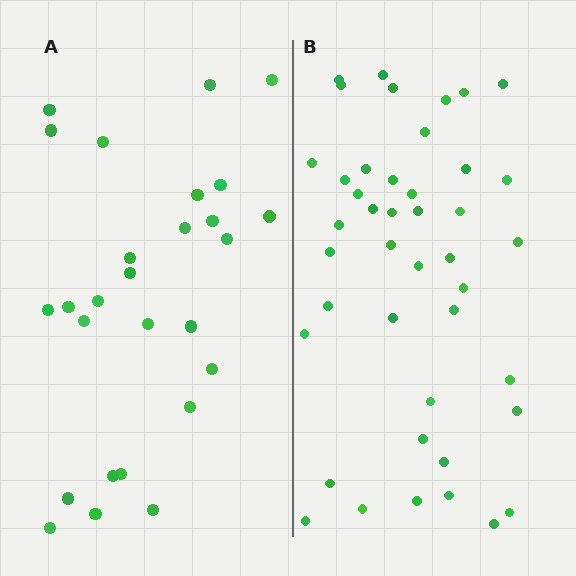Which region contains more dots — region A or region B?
Region B (the right region) has more dots.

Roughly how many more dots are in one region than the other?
Region B has approximately 15 more dots than region A.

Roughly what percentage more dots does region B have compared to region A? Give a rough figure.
About 60% more.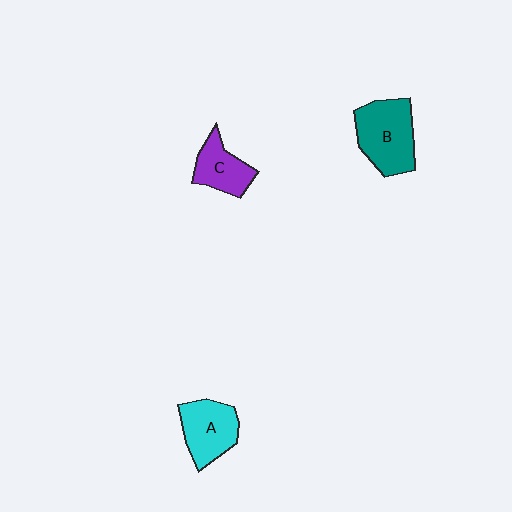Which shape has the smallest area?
Shape C (purple).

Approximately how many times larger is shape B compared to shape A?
Approximately 1.2 times.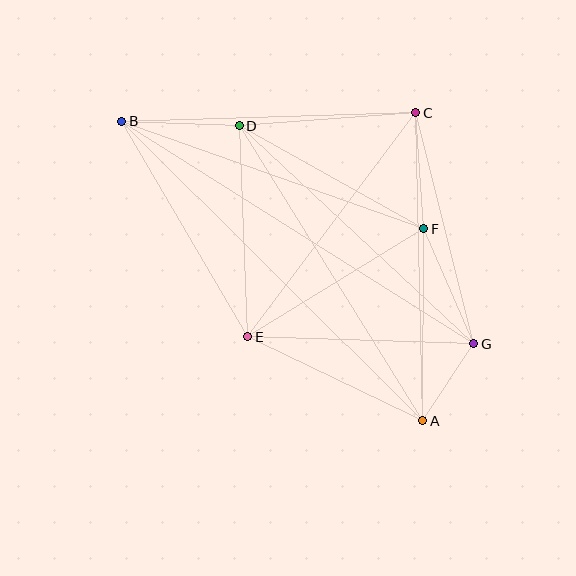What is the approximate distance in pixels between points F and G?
The distance between F and G is approximately 125 pixels.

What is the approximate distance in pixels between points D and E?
The distance between D and E is approximately 211 pixels.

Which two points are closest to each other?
Points A and G are closest to each other.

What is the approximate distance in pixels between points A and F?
The distance between A and F is approximately 192 pixels.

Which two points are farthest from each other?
Points A and B are farthest from each other.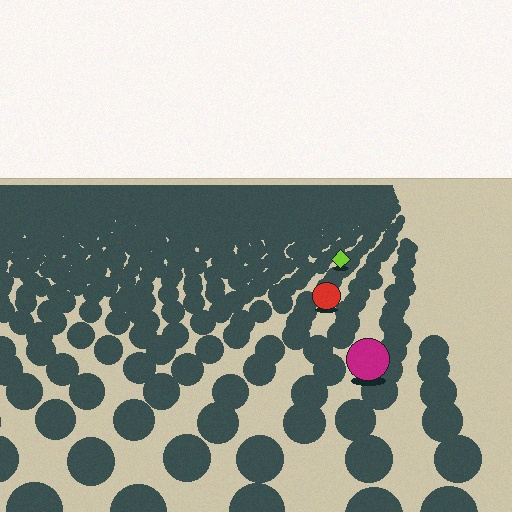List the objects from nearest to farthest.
From nearest to farthest: the magenta circle, the red circle, the lime diamond.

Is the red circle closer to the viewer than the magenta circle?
No. The magenta circle is closer — you can tell from the texture gradient: the ground texture is coarser near it.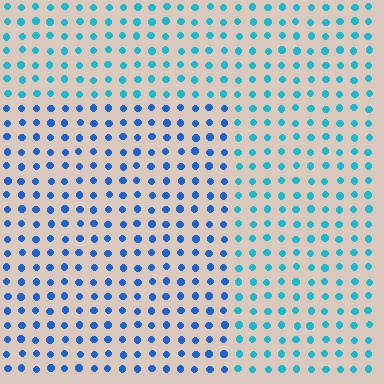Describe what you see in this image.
The image is filled with small cyan elements in a uniform arrangement. A rectangle-shaped region is visible where the elements are tinted to a slightly different hue, forming a subtle color boundary.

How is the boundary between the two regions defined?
The boundary is defined purely by a slight shift in hue (about 29 degrees). Spacing, size, and orientation are identical on both sides.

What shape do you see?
I see a rectangle.